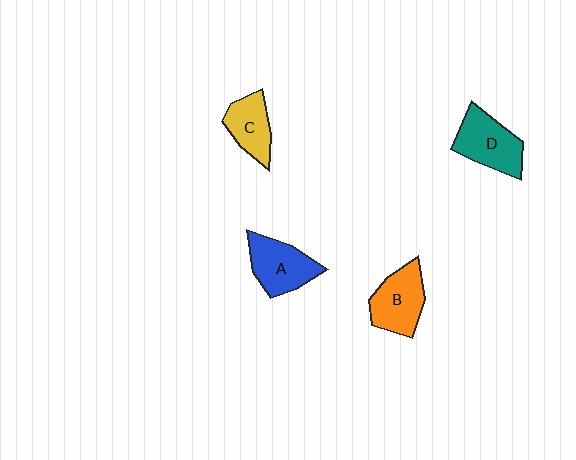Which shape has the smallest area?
Shape C (yellow).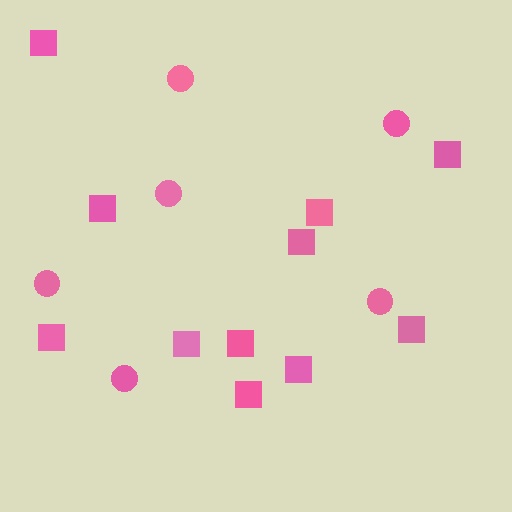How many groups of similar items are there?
There are 2 groups: one group of circles (6) and one group of squares (11).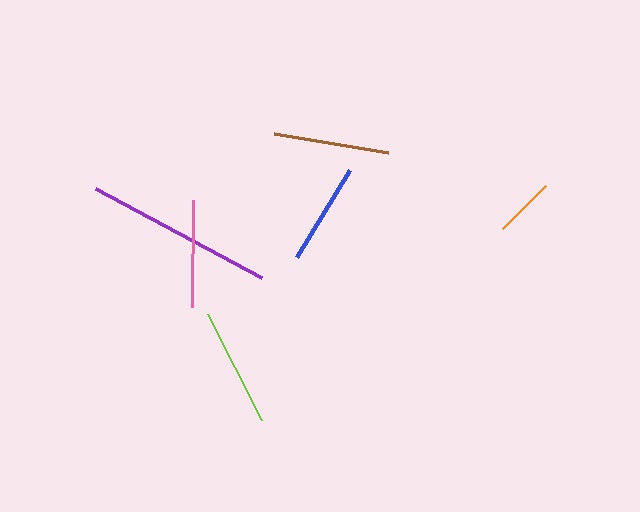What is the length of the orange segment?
The orange segment is approximately 61 pixels long.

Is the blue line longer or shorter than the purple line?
The purple line is longer than the blue line.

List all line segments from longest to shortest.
From longest to shortest: purple, lime, brown, pink, blue, orange.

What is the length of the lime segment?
The lime segment is approximately 119 pixels long.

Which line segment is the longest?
The purple line is the longest at approximately 189 pixels.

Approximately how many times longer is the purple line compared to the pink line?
The purple line is approximately 1.8 times the length of the pink line.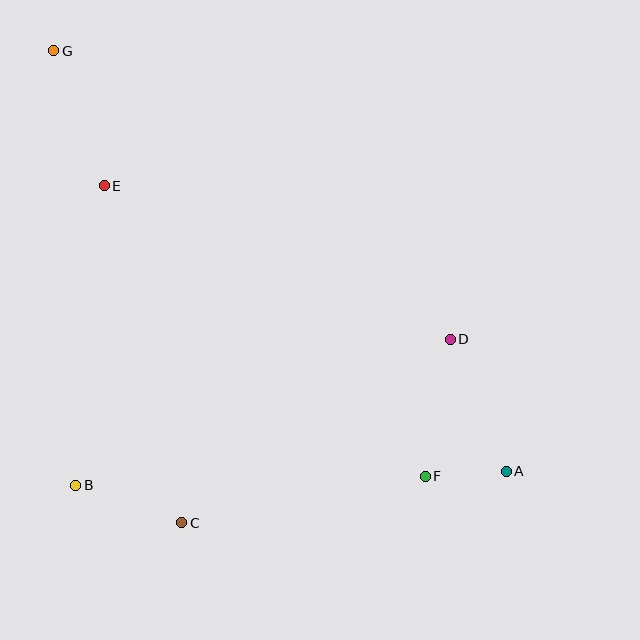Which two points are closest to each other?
Points A and F are closest to each other.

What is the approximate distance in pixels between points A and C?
The distance between A and C is approximately 329 pixels.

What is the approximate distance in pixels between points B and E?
The distance between B and E is approximately 301 pixels.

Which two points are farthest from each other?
Points A and G are farthest from each other.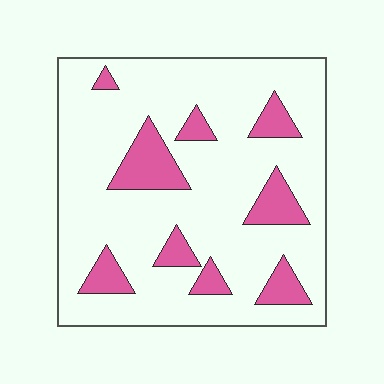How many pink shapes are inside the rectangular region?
9.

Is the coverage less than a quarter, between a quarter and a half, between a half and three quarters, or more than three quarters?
Less than a quarter.